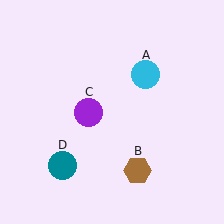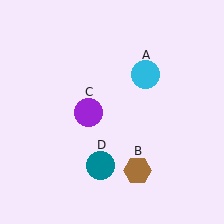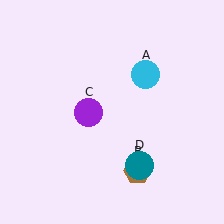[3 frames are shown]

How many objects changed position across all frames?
1 object changed position: teal circle (object D).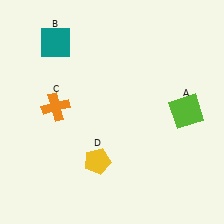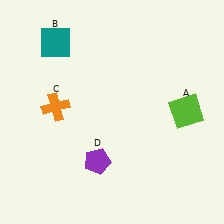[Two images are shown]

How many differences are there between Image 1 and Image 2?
There is 1 difference between the two images.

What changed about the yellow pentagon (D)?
In Image 1, D is yellow. In Image 2, it changed to purple.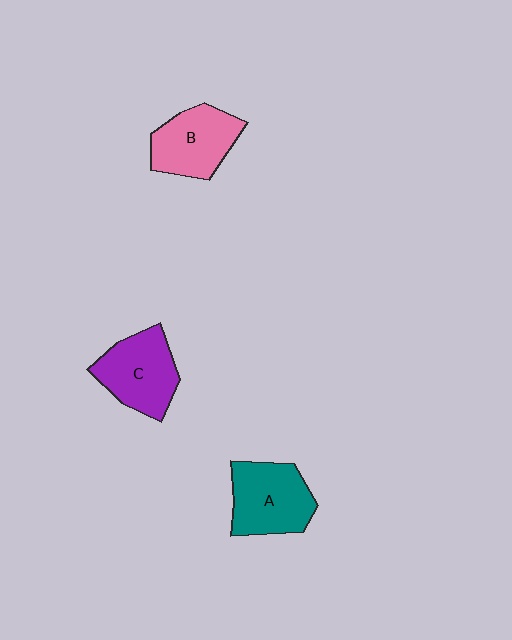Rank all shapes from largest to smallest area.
From largest to smallest: A (teal), C (purple), B (pink).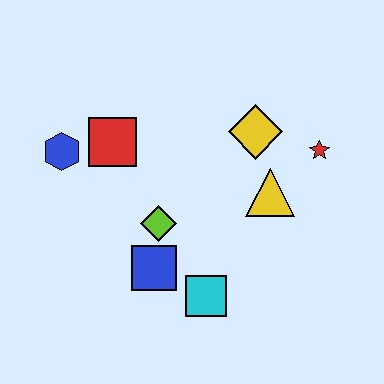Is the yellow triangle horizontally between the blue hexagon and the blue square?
No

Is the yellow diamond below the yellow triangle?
No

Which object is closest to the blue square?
The lime diamond is closest to the blue square.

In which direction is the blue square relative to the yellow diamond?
The blue square is below the yellow diamond.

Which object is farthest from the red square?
The red star is farthest from the red square.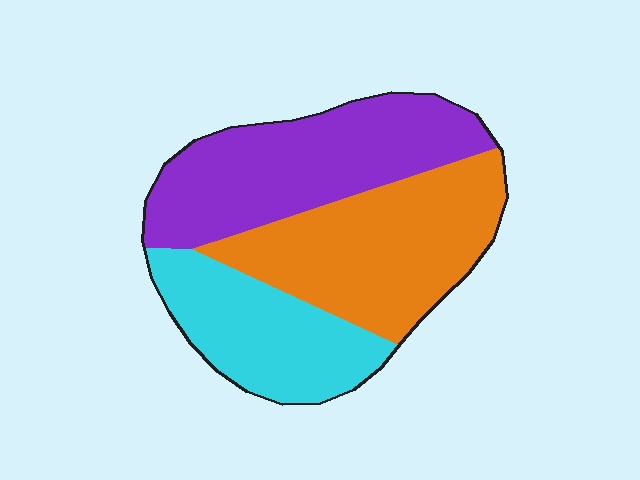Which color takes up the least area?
Cyan, at roughly 25%.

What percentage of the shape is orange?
Orange takes up about three eighths (3/8) of the shape.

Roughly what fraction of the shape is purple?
Purple covers 37% of the shape.